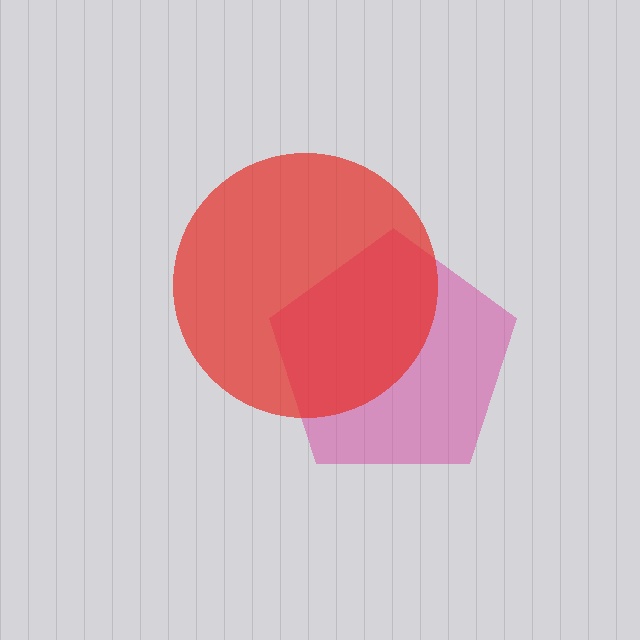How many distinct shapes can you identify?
There are 2 distinct shapes: a magenta pentagon, a red circle.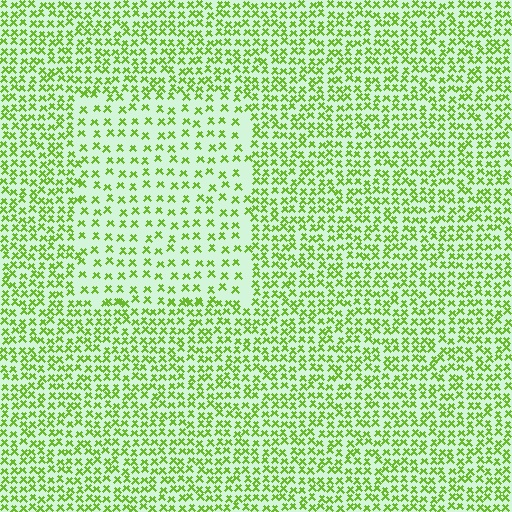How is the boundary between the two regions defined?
The boundary is defined by a change in element density (approximately 1.9x ratio). All elements are the same color, size, and shape.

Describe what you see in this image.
The image contains small lime elements arranged at two different densities. A rectangle-shaped region is visible where the elements are less densely packed than the surrounding area.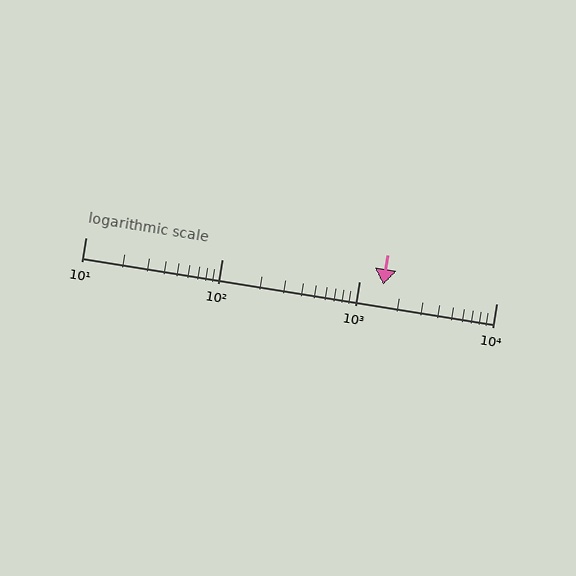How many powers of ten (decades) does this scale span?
The scale spans 3 decades, from 10 to 10000.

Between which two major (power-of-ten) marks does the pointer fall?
The pointer is between 1000 and 10000.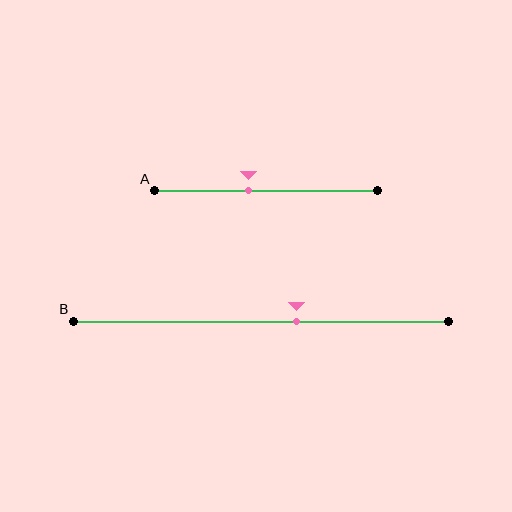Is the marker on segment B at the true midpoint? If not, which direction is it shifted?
No, the marker on segment B is shifted to the right by about 9% of the segment length.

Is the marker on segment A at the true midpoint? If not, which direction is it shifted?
No, the marker on segment A is shifted to the left by about 8% of the segment length.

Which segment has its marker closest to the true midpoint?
Segment A has its marker closest to the true midpoint.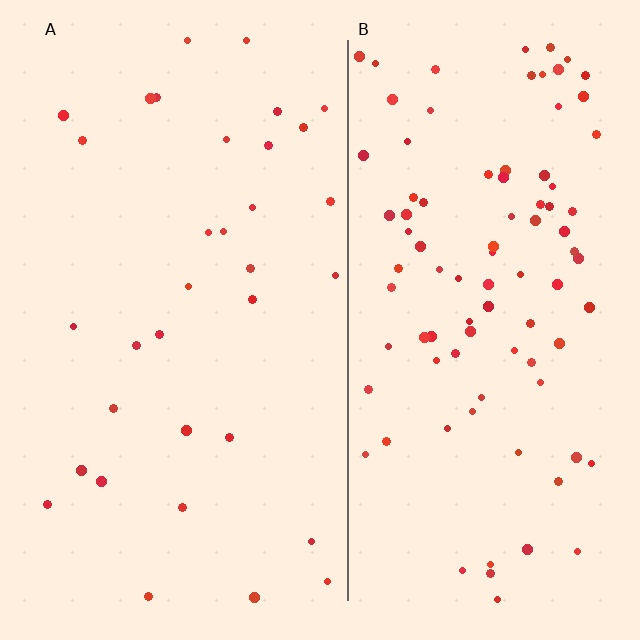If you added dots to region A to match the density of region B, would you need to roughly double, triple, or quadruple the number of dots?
Approximately triple.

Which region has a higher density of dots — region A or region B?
B (the right).